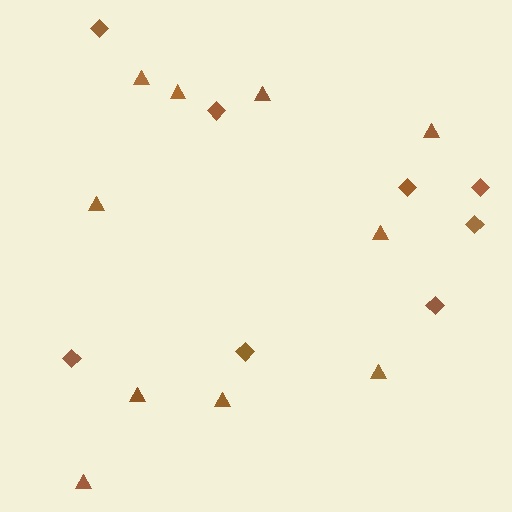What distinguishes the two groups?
There are 2 groups: one group of triangles (10) and one group of diamonds (8).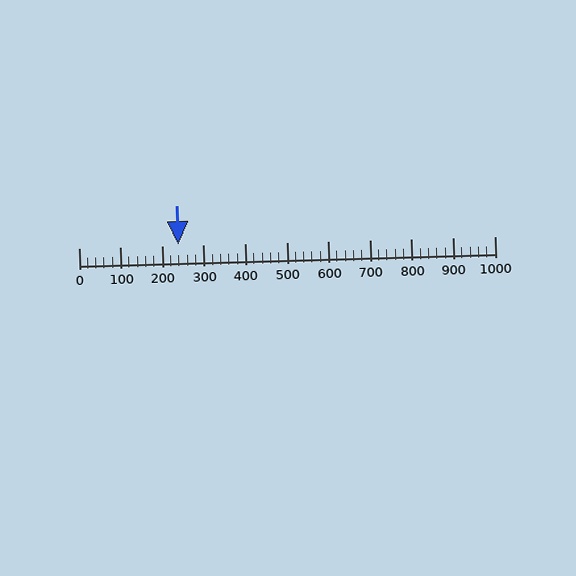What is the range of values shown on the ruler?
The ruler shows values from 0 to 1000.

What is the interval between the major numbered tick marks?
The major tick marks are spaced 100 units apart.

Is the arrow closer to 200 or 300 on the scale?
The arrow is closer to 200.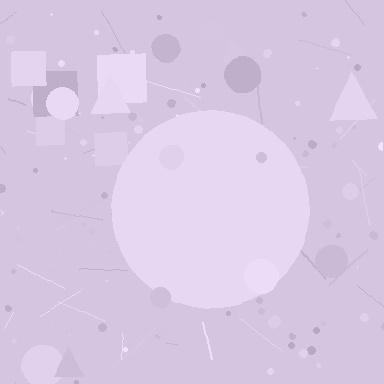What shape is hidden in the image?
A circle is hidden in the image.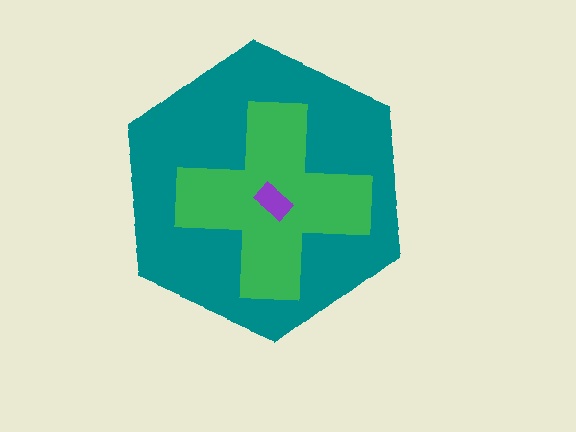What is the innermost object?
The purple rectangle.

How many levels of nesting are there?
3.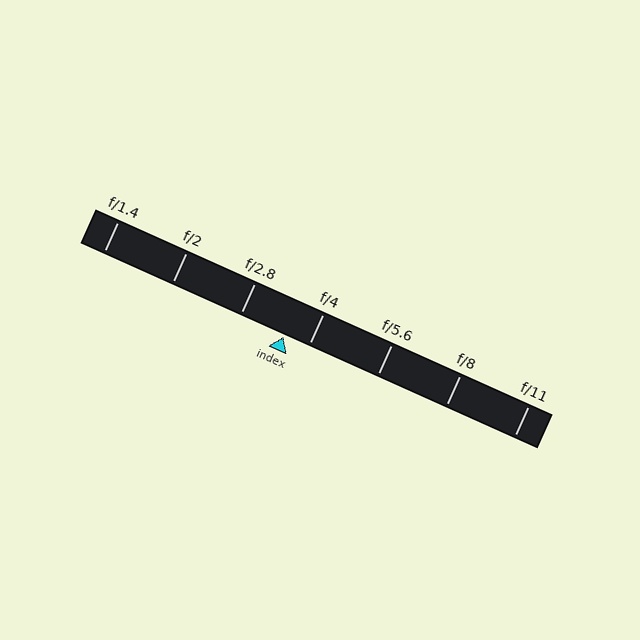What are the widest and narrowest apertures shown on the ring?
The widest aperture shown is f/1.4 and the narrowest is f/11.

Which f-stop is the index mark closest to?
The index mark is closest to f/4.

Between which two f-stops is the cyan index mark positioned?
The index mark is between f/2.8 and f/4.